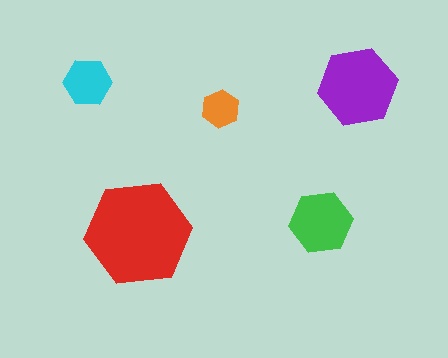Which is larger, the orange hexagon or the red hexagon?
The red one.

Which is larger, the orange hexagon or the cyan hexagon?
The cyan one.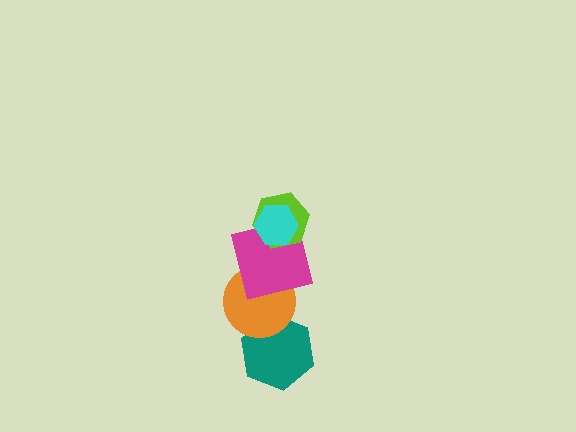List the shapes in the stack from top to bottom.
From top to bottom: the cyan hexagon, the lime hexagon, the magenta square, the orange circle, the teal hexagon.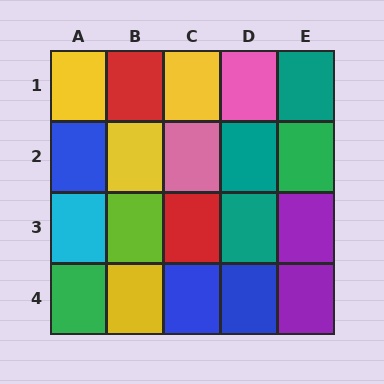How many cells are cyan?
1 cell is cyan.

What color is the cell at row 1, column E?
Teal.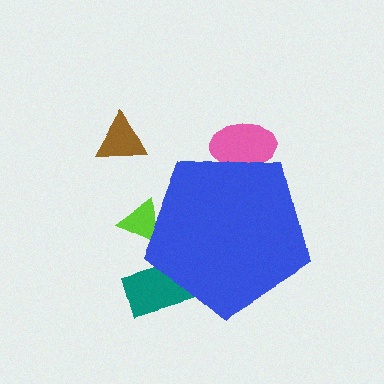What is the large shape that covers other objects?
A blue pentagon.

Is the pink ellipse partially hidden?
Yes, the pink ellipse is partially hidden behind the blue pentagon.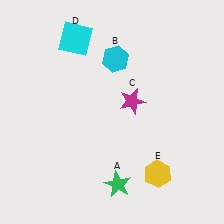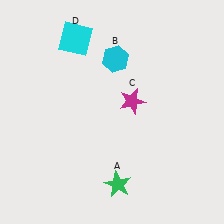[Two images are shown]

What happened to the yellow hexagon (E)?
The yellow hexagon (E) was removed in Image 2. It was in the bottom-right area of Image 1.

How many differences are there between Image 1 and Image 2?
There is 1 difference between the two images.